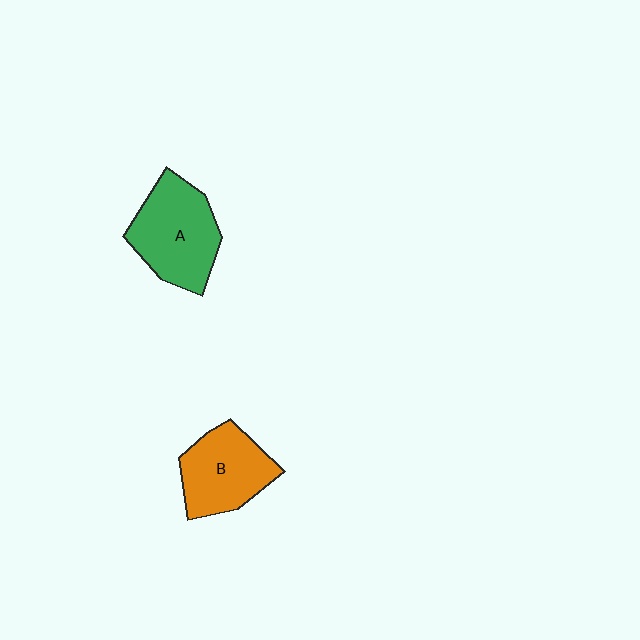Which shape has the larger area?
Shape A (green).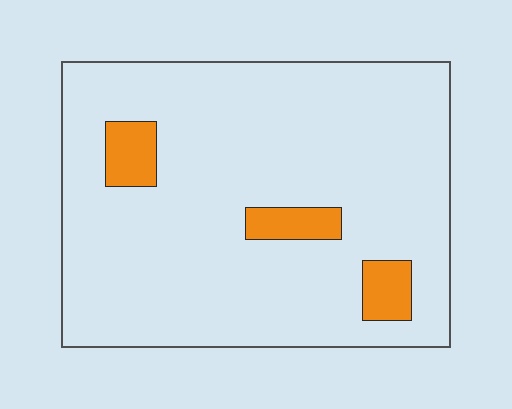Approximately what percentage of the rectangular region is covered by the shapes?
Approximately 10%.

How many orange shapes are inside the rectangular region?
3.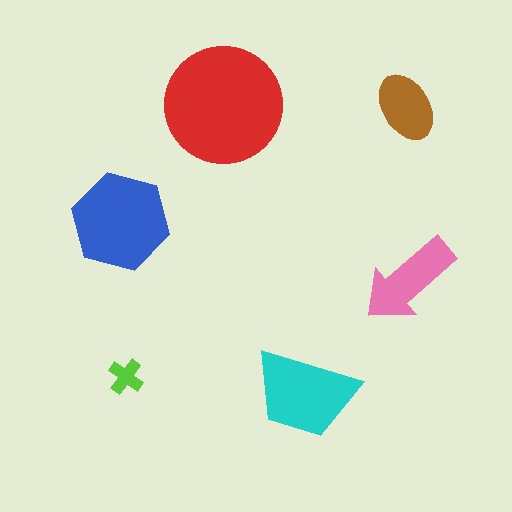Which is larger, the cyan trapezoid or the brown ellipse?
The cyan trapezoid.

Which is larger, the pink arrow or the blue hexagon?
The blue hexagon.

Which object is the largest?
The red circle.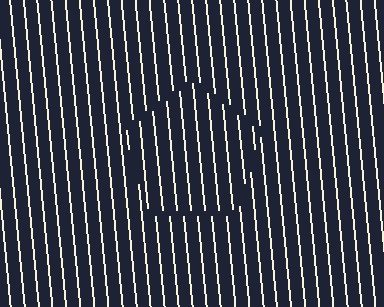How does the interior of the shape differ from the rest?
The interior of the shape contains the same grating, shifted by half a period — the contour is defined by the phase discontinuity where line-ends from the inner and outer gratings abut.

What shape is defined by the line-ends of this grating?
An illusory pentagon. The interior of the shape contains the same grating, shifted by half a period — the contour is defined by the phase discontinuity where line-ends from the inner and outer gratings abut.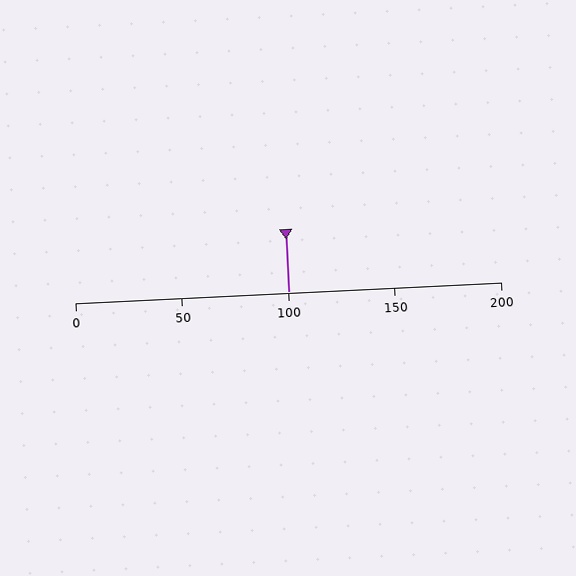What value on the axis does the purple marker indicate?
The marker indicates approximately 100.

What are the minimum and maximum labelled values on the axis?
The axis runs from 0 to 200.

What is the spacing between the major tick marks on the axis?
The major ticks are spaced 50 apart.